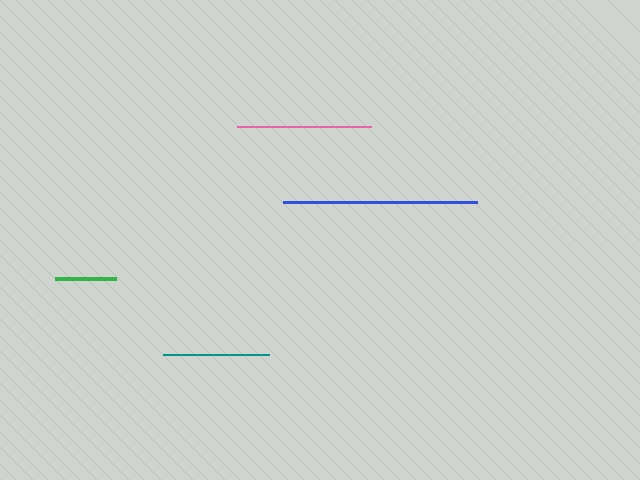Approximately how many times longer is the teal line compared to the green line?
The teal line is approximately 1.7 times the length of the green line.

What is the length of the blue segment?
The blue segment is approximately 194 pixels long.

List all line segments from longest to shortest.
From longest to shortest: blue, pink, teal, green.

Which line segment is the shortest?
The green line is the shortest at approximately 61 pixels.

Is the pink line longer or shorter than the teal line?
The pink line is longer than the teal line.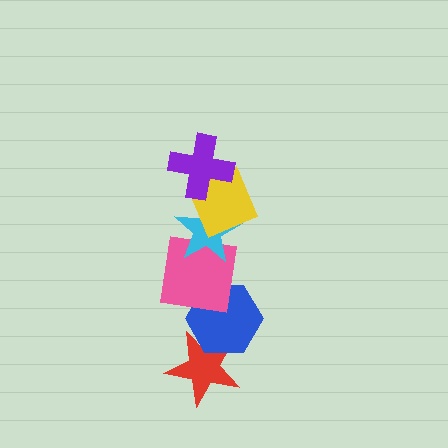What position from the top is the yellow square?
The yellow square is 2nd from the top.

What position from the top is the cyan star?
The cyan star is 3rd from the top.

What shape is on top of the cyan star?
The yellow square is on top of the cyan star.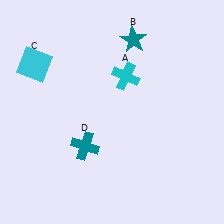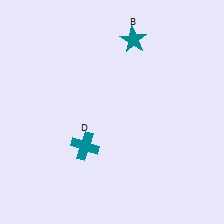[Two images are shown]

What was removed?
The cyan square (C), the cyan cross (A) were removed in Image 2.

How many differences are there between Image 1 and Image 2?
There are 2 differences between the two images.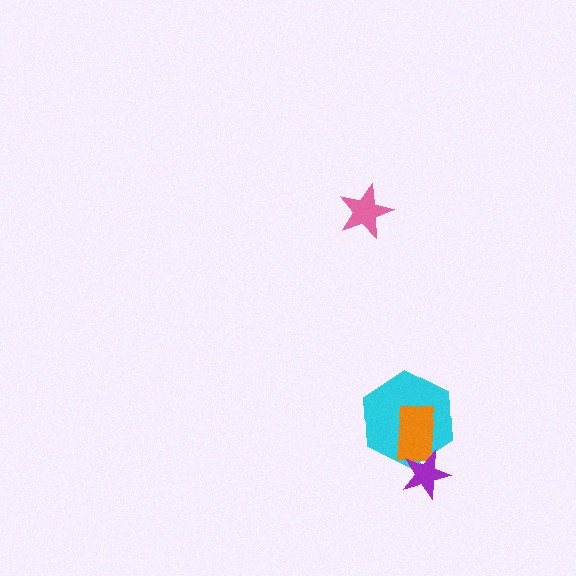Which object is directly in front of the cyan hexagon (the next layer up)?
The orange rectangle is directly in front of the cyan hexagon.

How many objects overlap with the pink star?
0 objects overlap with the pink star.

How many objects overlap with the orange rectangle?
2 objects overlap with the orange rectangle.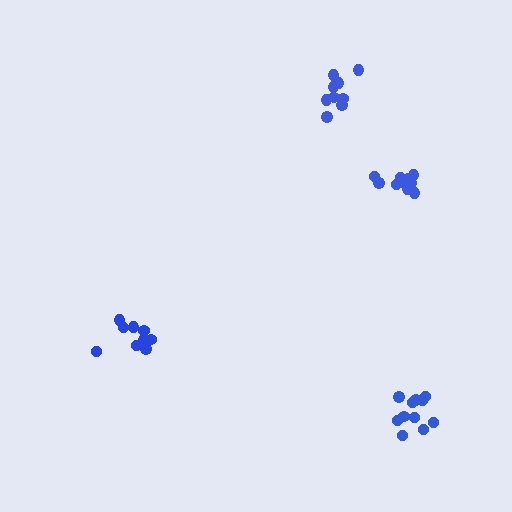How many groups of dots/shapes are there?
There are 4 groups.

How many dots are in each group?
Group 1: 10 dots, Group 2: 9 dots, Group 3: 9 dots, Group 4: 11 dots (39 total).